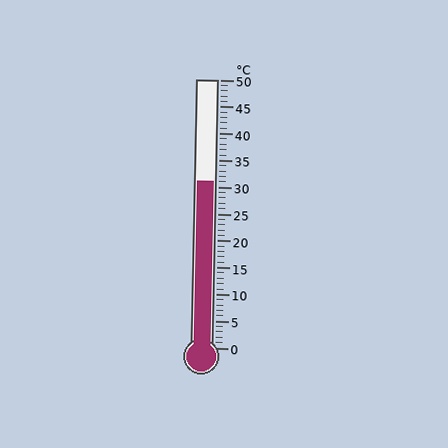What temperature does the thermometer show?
The thermometer shows approximately 31°C.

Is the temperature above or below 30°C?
The temperature is above 30°C.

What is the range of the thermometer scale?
The thermometer scale ranges from 0°C to 50°C.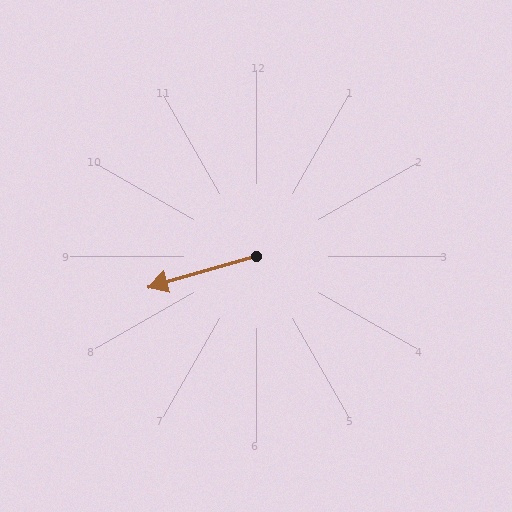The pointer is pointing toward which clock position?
Roughly 8 o'clock.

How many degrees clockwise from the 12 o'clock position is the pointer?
Approximately 254 degrees.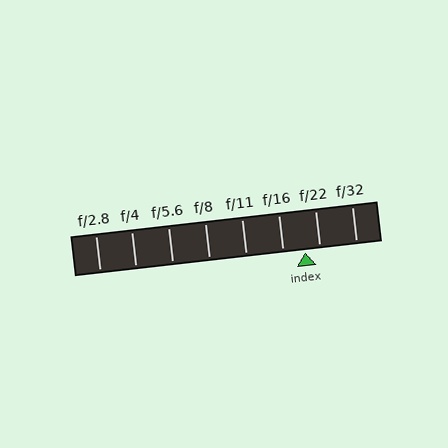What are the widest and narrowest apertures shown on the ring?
The widest aperture shown is f/2.8 and the narrowest is f/32.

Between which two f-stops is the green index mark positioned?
The index mark is between f/16 and f/22.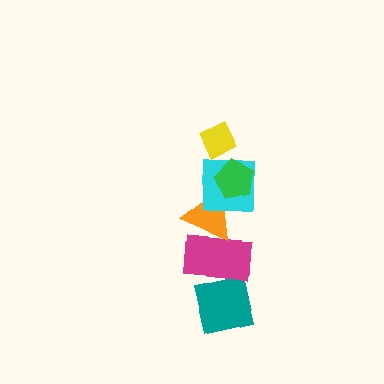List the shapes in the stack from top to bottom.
From top to bottom: the yellow diamond, the green pentagon, the cyan square, the orange triangle, the magenta rectangle, the teal square.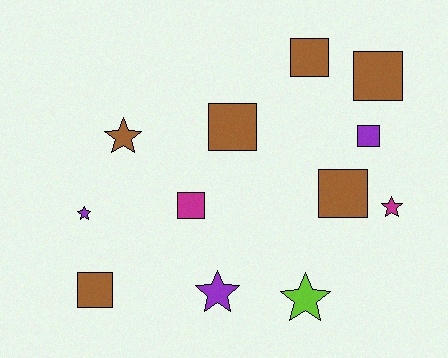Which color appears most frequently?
Brown, with 6 objects.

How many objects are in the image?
There are 12 objects.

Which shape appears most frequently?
Square, with 7 objects.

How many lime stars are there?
There is 1 lime star.